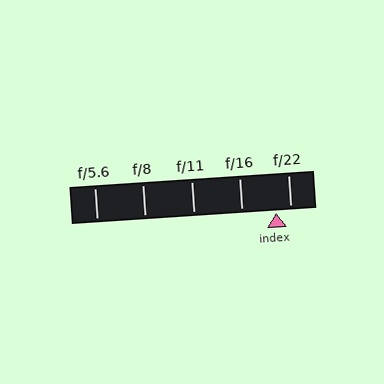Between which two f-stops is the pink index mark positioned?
The index mark is between f/16 and f/22.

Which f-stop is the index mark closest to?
The index mark is closest to f/22.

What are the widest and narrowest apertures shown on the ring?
The widest aperture shown is f/5.6 and the narrowest is f/22.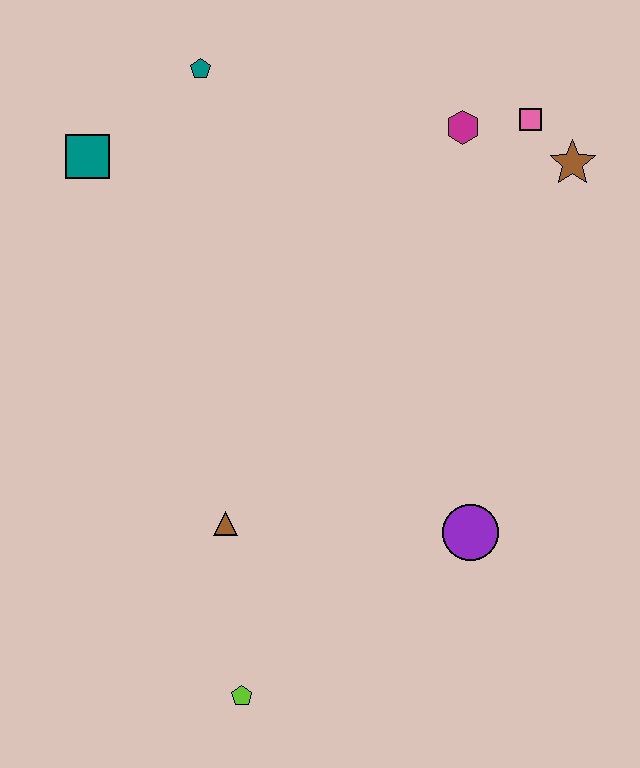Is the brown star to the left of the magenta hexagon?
No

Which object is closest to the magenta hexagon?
The pink square is closest to the magenta hexagon.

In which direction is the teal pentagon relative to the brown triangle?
The teal pentagon is above the brown triangle.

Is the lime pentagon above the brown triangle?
No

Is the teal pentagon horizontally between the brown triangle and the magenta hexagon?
No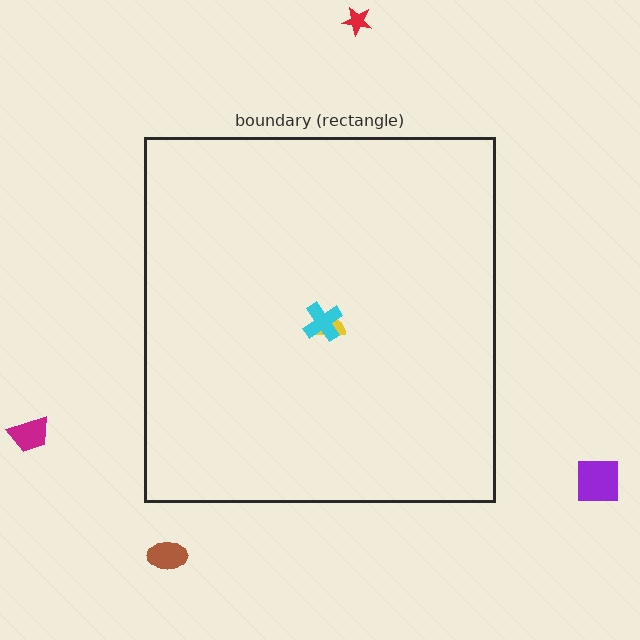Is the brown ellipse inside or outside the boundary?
Outside.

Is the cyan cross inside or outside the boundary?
Inside.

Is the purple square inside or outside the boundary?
Outside.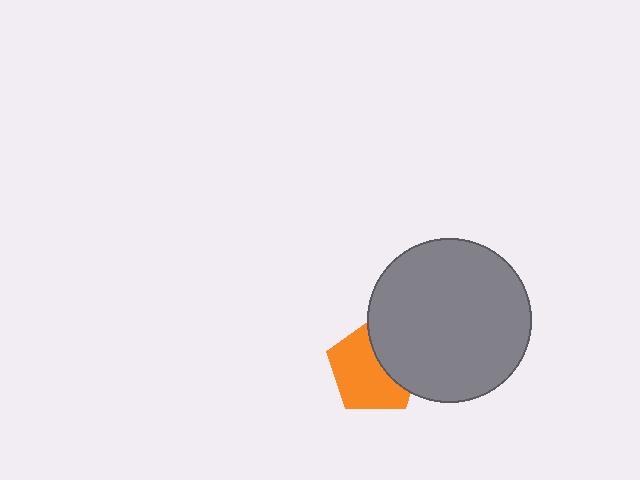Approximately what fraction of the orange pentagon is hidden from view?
Roughly 37% of the orange pentagon is hidden behind the gray circle.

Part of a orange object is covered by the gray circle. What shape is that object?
It is a pentagon.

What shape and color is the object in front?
The object in front is a gray circle.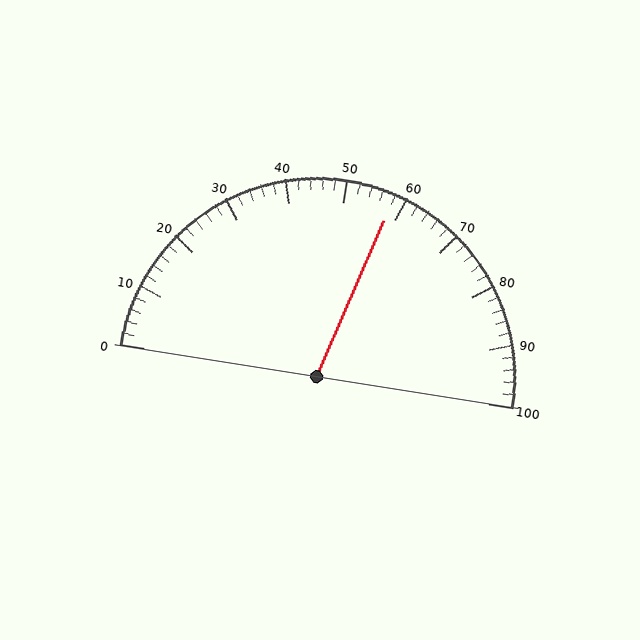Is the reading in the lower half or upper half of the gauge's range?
The reading is in the upper half of the range (0 to 100).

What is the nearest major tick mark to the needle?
The nearest major tick mark is 60.